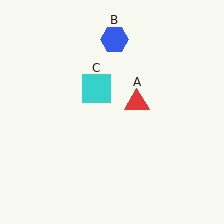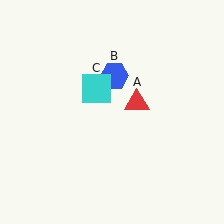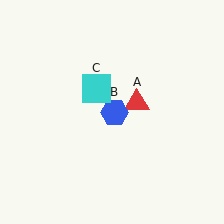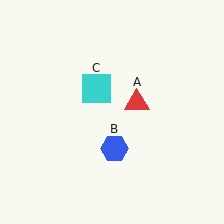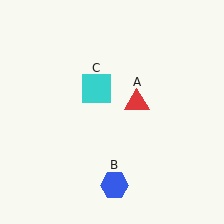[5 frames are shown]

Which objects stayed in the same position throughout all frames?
Red triangle (object A) and cyan square (object C) remained stationary.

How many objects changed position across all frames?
1 object changed position: blue hexagon (object B).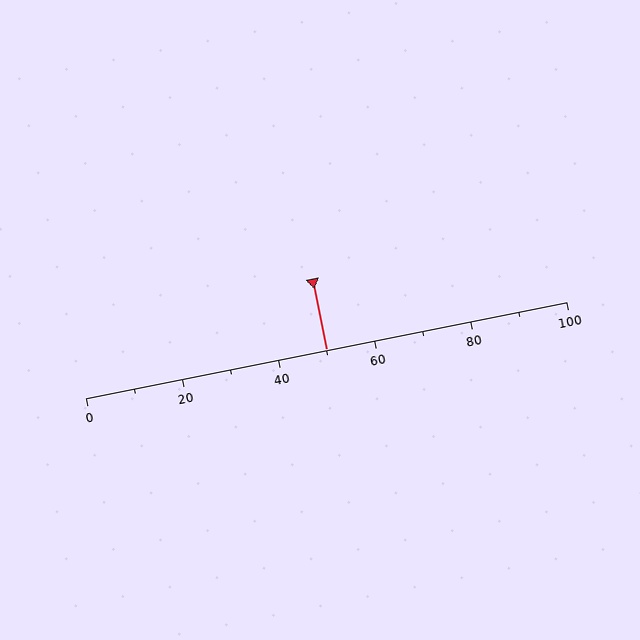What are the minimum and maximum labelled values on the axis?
The axis runs from 0 to 100.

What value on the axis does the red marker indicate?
The marker indicates approximately 50.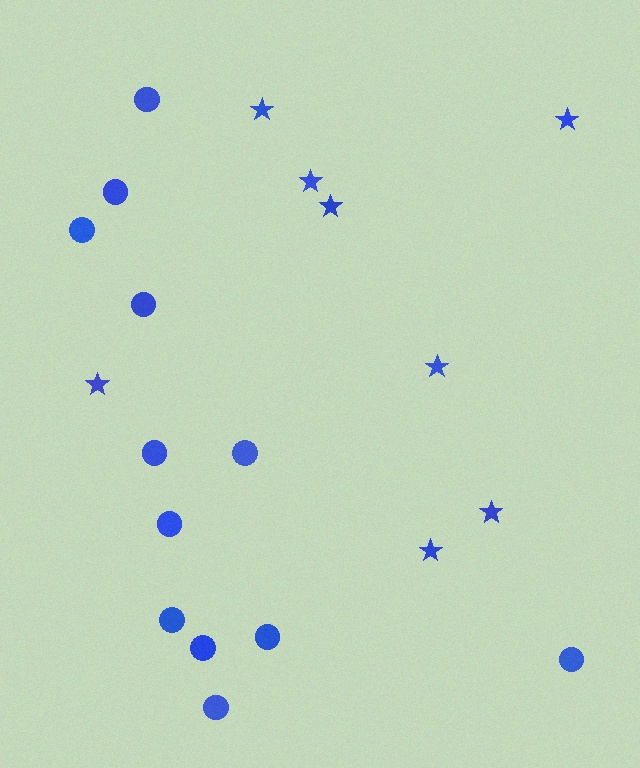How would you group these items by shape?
There are 2 groups: one group of circles (12) and one group of stars (8).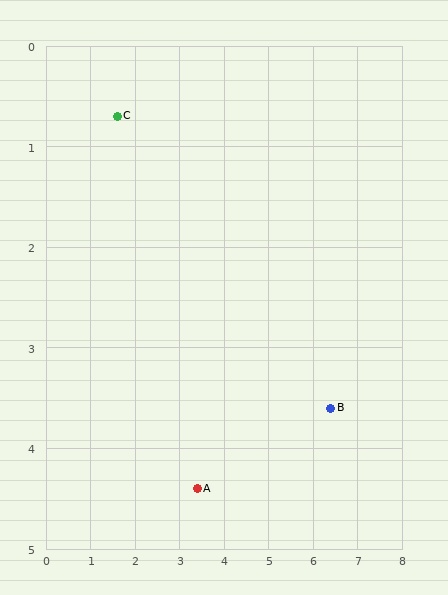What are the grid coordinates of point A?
Point A is at approximately (3.4, 4.4).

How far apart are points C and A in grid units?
Points C and A are about 4.1 grid units apart.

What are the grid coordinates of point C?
Point C is at approximately (1.6, 0.7).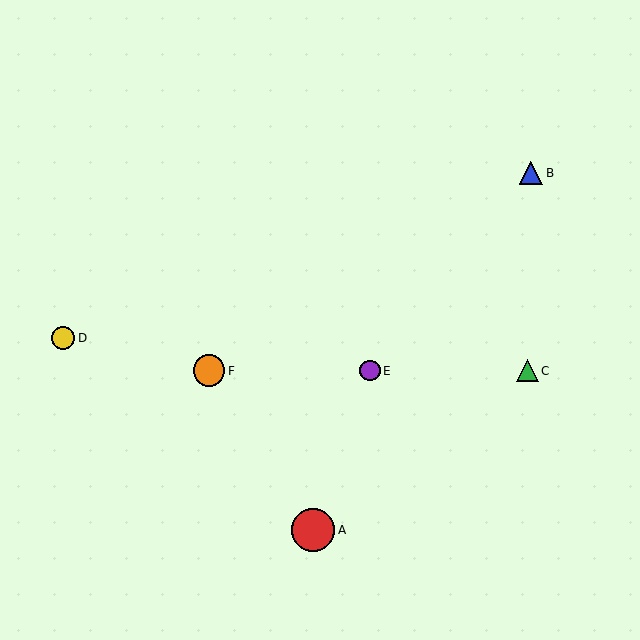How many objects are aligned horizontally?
3 objects (C, E, F) are aligned horizontally.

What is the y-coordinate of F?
Object F is at y≈371.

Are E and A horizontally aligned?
No, E is at y≈371 and A is at y≈530.